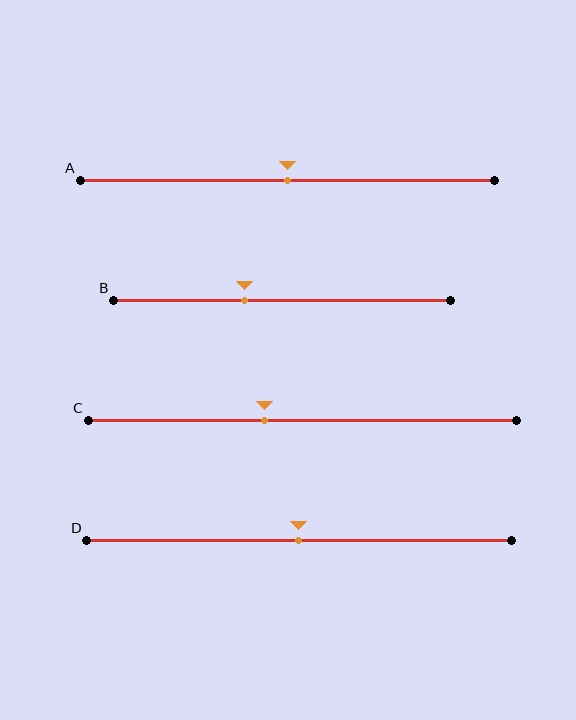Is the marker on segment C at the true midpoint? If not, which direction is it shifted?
No, the marker on segment C is shifted to the left by about 9% of the segment length.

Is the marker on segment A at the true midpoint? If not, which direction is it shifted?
Yes, the marker on segment A is at the true midpoint.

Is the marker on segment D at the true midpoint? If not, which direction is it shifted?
Yes, the marker on segment D is at the true midpoint.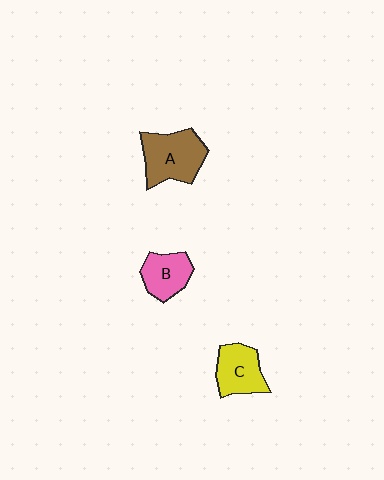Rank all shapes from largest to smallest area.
From largest to smallest: A (brown), C (yellow), B (pink).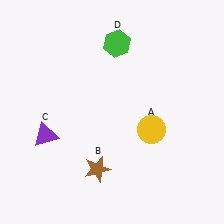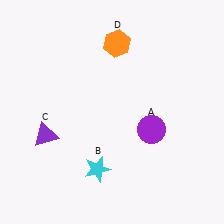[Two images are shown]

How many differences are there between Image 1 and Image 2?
There are 3 differences between the two images.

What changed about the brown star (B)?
In Image 1, B is brown. In Image 2, it changed to cyan.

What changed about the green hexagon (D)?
In Image 1, D is green. In Image 2, it changed to orange.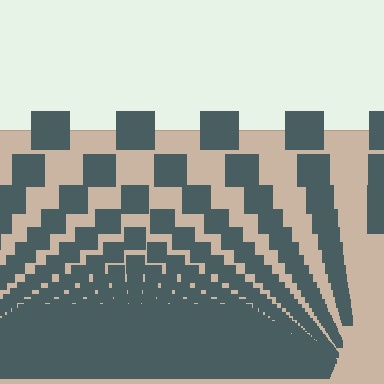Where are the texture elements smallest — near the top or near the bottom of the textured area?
Near the bottom.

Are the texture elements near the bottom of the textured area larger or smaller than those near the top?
Smaller. The gradient is inverted — elements near the bottom are smaller and denser.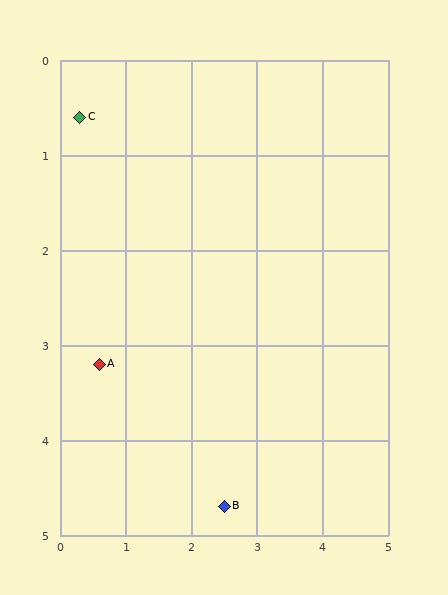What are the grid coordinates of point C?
Point C is at approximately (0.3, 0.6).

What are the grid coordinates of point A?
Point A is at approximately (0.6, 3.2).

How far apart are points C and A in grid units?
Points C and A are about 2.6 grid units apart.